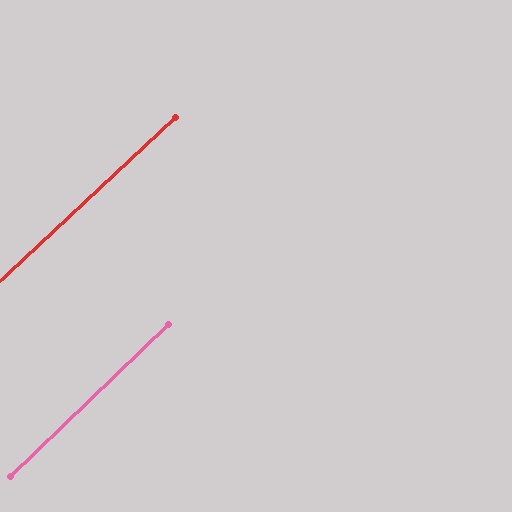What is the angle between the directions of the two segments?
Approximately 1 degree.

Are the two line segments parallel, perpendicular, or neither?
Parallel — their directions differ by only 0.9°.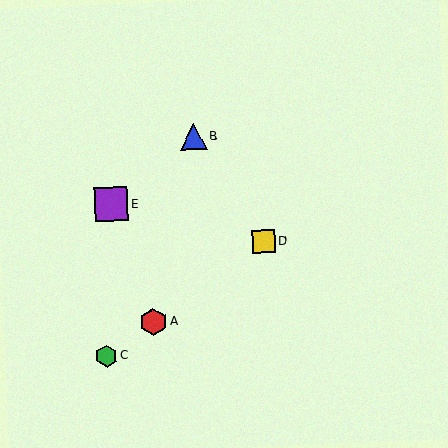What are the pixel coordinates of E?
Object E is at (111, 204).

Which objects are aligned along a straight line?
Objects A, C, D are aligned along a straight line.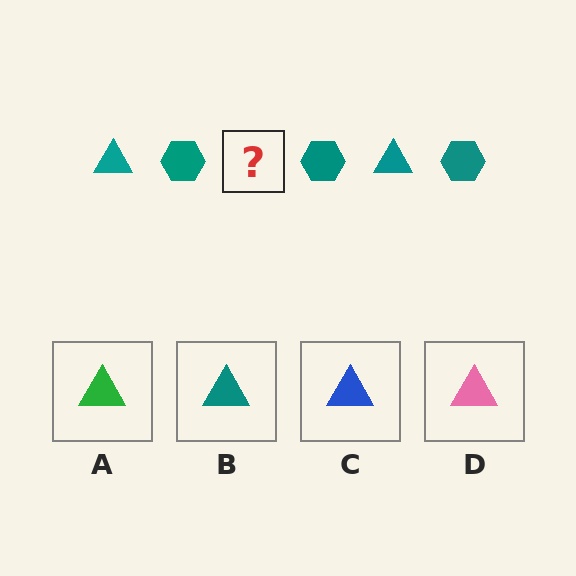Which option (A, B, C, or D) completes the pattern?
B.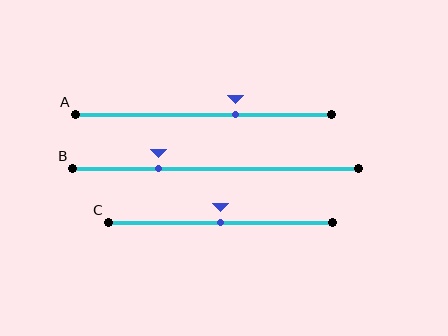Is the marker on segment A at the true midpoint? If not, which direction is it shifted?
No, the marker on segment A is shifted to the right by about 12% of the segment length.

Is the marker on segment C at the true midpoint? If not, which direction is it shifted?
Yes, the marker on segment C is at the true midpoint.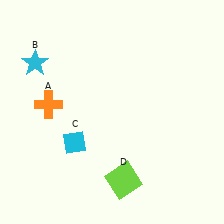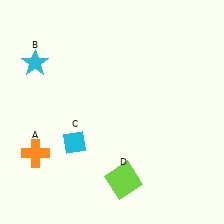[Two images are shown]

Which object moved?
The orange cross (A) moved down.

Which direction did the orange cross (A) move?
The orange cross (A) moved down.